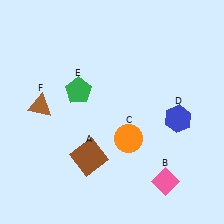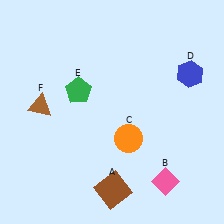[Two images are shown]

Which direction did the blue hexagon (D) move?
The blue hexagon (D) moved up.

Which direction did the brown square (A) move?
The brown square (A) moved down.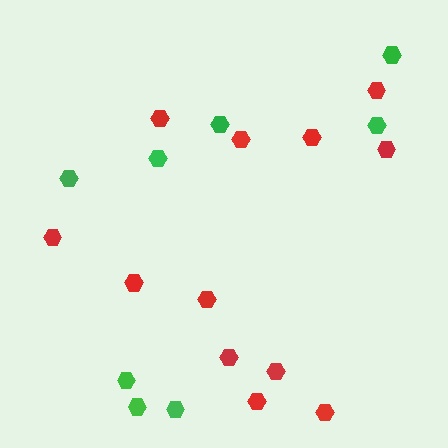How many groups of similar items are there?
There are 2 groups: one group of green hexagons (8) and one group of red hexagons (12).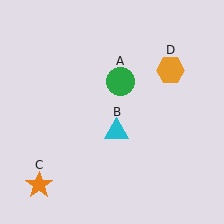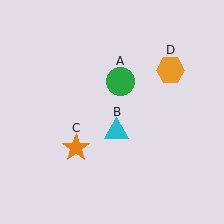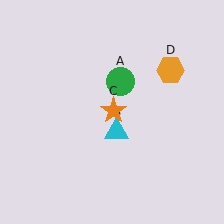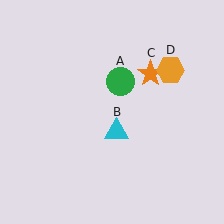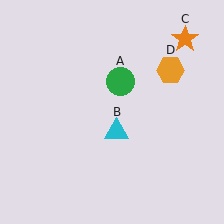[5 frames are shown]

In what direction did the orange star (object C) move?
The orange star (object C) moved up and to the right.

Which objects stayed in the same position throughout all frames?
Green circle (object A) and cyan triangle (object B) and orange hexagon (object D) remained stationary.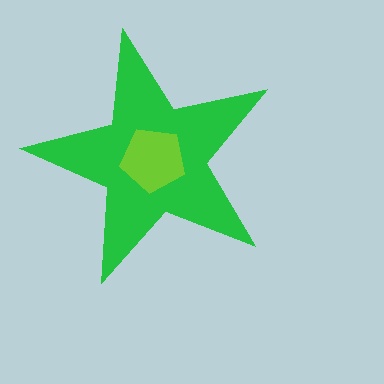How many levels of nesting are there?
2.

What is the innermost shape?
The lime pentagon.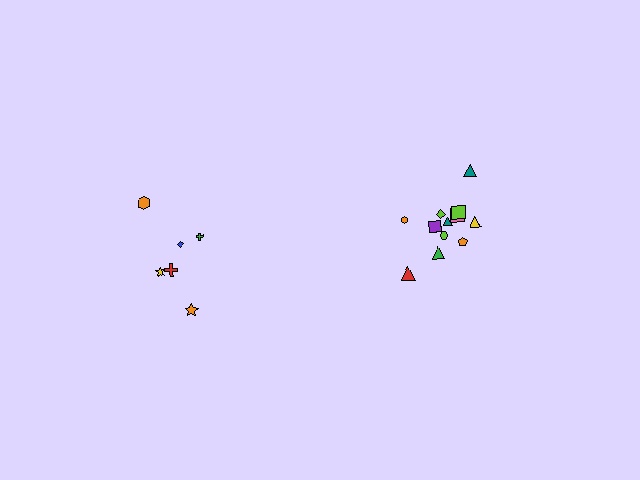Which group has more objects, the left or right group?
The right group.